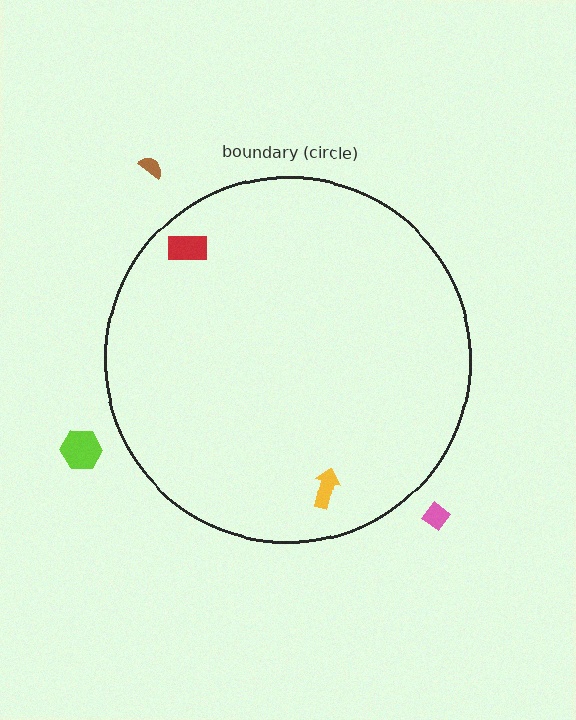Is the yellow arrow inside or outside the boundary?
Inside.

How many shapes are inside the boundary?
2 inside, 3 outside.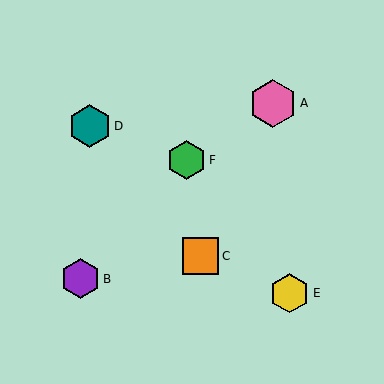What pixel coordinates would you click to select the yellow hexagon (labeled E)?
Click at (290, 293) to select the yellow hexagon E.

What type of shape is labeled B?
Shape B is a purple hexagon.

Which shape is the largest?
The pink hexagon (labeled A) is the largest.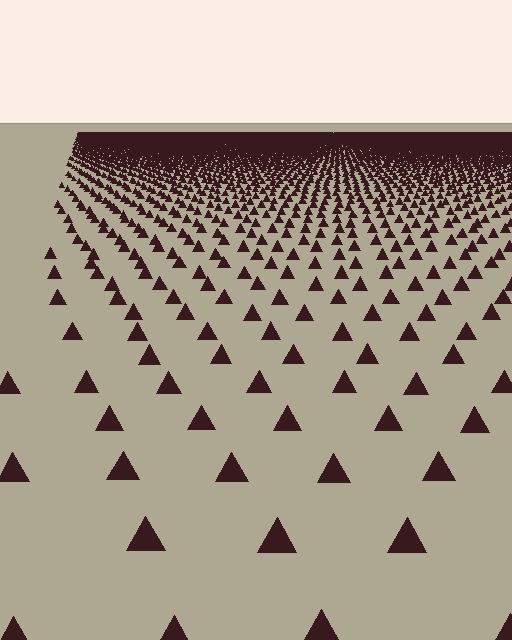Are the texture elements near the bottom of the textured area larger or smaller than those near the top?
Larger. Near the bottom, elements are closer to the viewer and appear at a bigger on-screen size.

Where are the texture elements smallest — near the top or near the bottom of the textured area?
Near the top.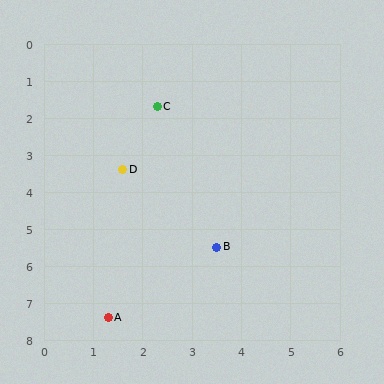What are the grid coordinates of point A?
Point A is at approximately (1.3, 7.4).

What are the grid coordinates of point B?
Point B is at approximately (3.5, 5.5).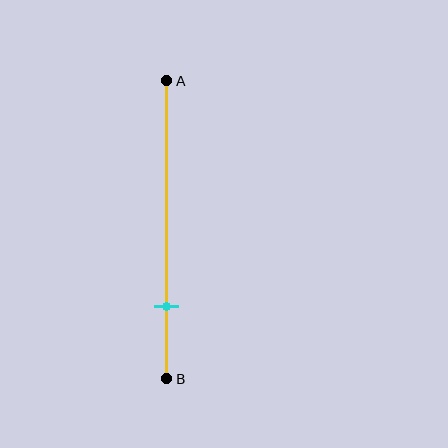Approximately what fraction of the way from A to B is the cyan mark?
The cyan mark is approximately 75% of the way from A to B.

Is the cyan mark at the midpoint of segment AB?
No, the mark is at about 75% from A, not at the 50% midpoint.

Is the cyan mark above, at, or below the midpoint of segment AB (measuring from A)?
The cyan mark is below the midpoint of segment AB.